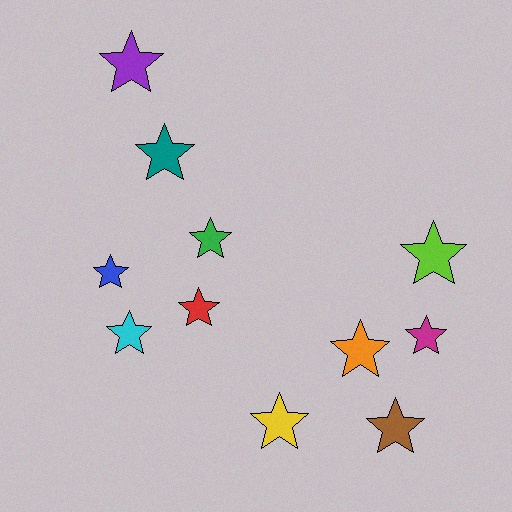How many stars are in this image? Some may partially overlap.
There are 11 stars.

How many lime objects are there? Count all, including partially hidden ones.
There is 1 lime object.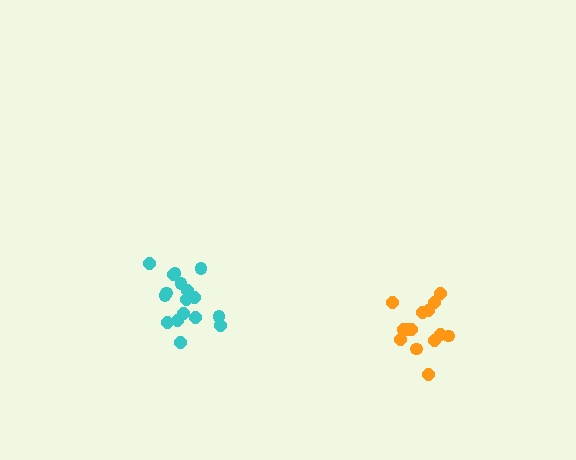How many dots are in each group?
Group 1: 14 dots, Group 2: 17 dots (31 total).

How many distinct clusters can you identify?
There are 2 distinct clusters.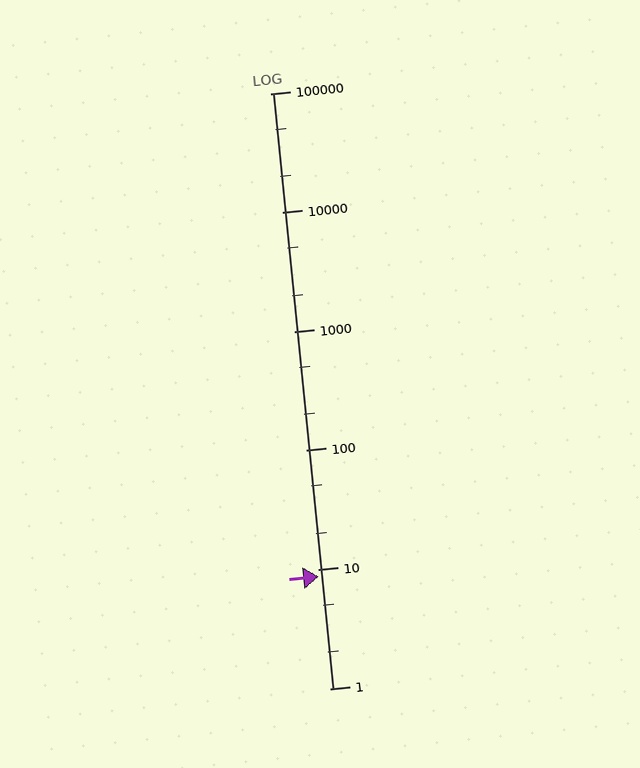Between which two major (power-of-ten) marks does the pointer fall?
The pointer is between 1 and 10.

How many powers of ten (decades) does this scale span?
The scale spans 5 decades, from 1 to 100000.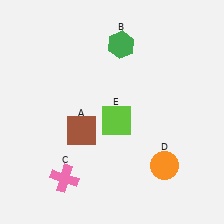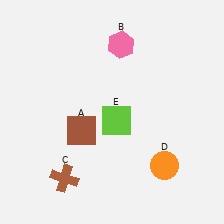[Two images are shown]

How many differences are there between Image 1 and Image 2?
There are 2 differences between the two images.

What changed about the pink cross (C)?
In Image 1, C is pink. In Image 2, it changed to brown.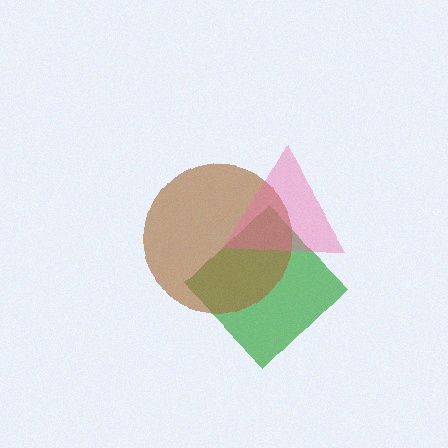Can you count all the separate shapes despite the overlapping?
Yes, there are 3 separate shapes.